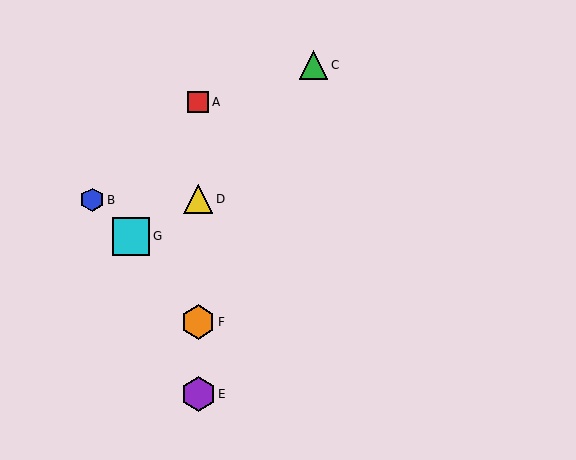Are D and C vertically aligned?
No, D is at x≈198 and C is at x≈313.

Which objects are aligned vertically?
Objects A, D, E, F are aligned vertically.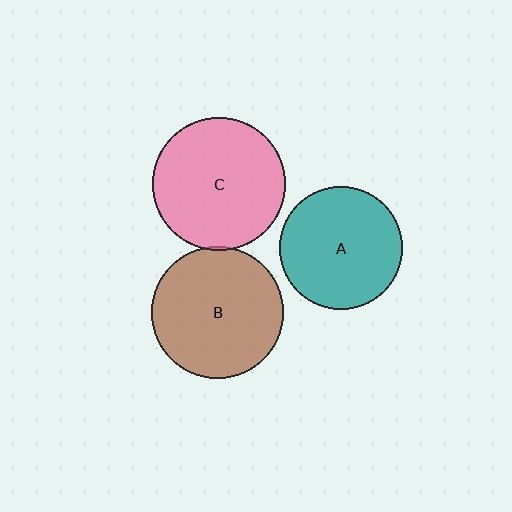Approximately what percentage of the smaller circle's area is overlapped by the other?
Approximately 5%.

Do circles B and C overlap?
Yes.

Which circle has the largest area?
Circle C (pink).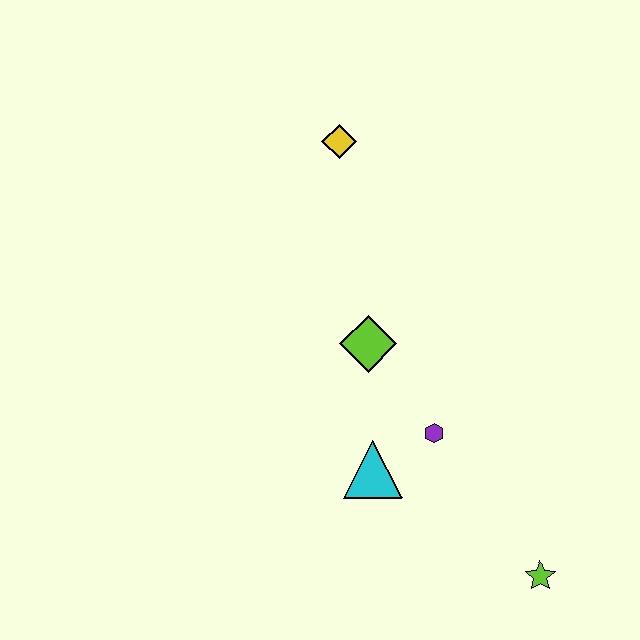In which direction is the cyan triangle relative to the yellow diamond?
The cyan triangle is below the yellow diamond.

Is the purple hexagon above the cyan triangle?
Yes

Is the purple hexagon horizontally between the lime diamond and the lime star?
Yes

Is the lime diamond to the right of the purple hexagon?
No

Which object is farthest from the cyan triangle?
The yellow diamond is farthest from the cyan triangle.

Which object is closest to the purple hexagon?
The cyan triangle is closest to the purple hexagon.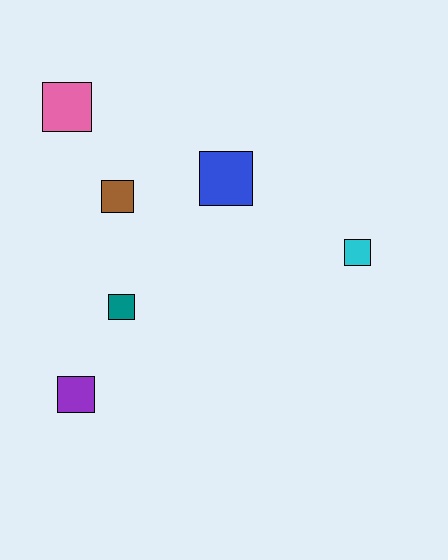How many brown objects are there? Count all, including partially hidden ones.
There is 1 brown object.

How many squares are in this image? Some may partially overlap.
There are 6 squares.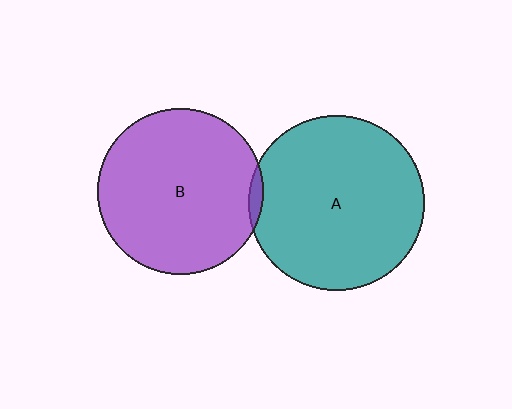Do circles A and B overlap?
Yes.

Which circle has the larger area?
Circle A (teal).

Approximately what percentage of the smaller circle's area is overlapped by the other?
Approximately 5%.